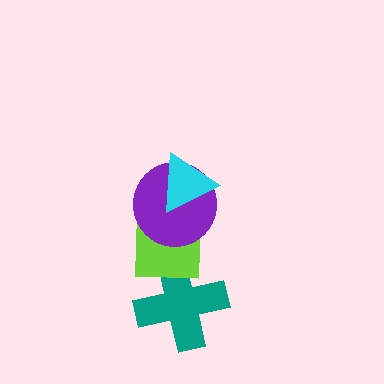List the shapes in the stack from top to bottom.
From top to bottom: the cyan triangle, the purple circle, the lime square, the teal cross.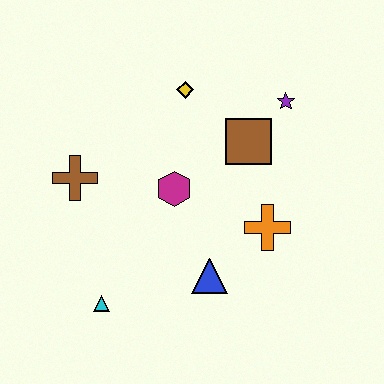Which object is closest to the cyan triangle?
The blue triangle is closest to the cyan triangle.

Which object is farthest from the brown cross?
The purple star is farthest from the brown cross.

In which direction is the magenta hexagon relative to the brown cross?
The magenta hexagon is to the right of the brown cross.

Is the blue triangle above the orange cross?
No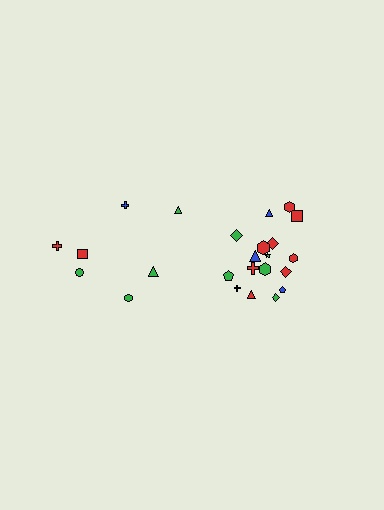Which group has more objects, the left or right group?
The right group.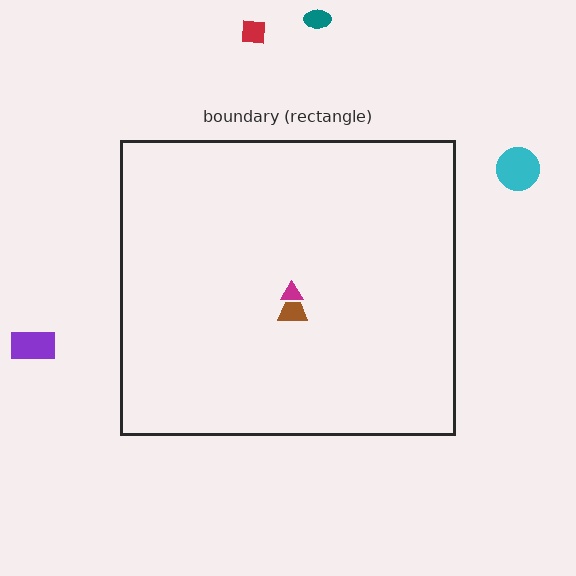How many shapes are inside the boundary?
2 inside, 4 outside.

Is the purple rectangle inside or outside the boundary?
Outside.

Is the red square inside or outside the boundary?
Outside.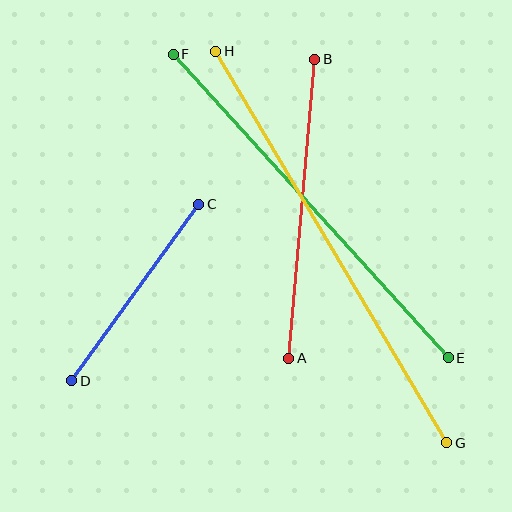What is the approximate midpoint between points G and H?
The midpoint is at approximately (331, 247) pixels.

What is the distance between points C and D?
The distance is approximately 217 pixels.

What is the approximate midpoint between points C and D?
The midpoint is at approximately (135, 292) pixels.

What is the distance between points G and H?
The distance is approximately 454 pixels.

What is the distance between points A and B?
The distance is approximately 300 pixels.